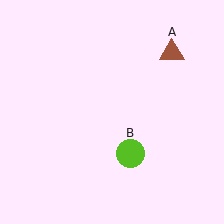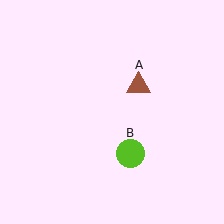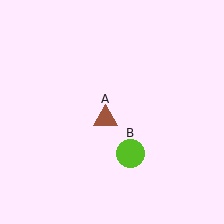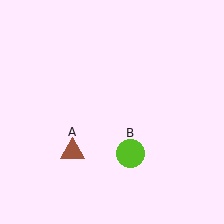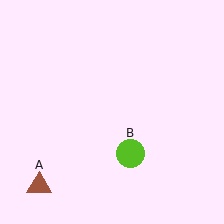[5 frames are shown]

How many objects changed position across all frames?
1 object changed position: brown triangle (object A).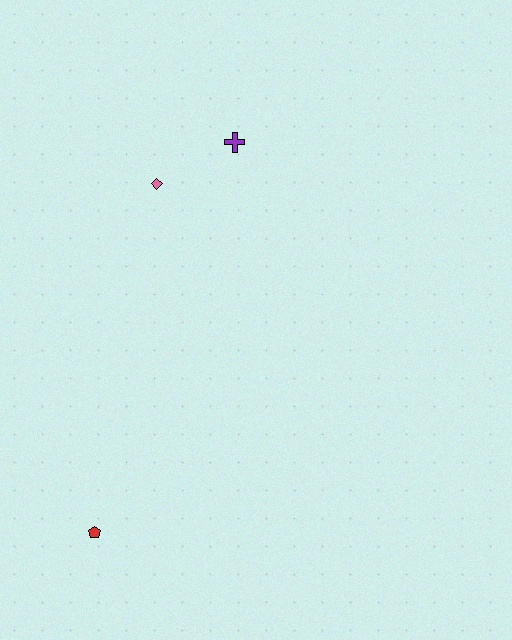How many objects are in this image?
There are 3 objects.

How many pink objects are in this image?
There is 1 pink object.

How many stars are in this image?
There are no stars.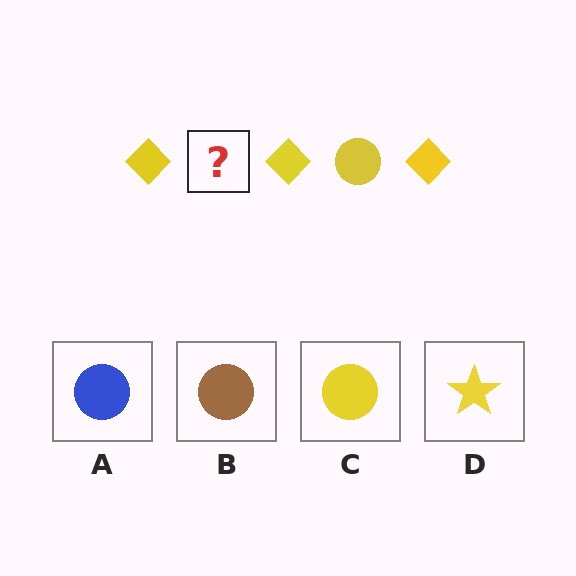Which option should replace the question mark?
Option C.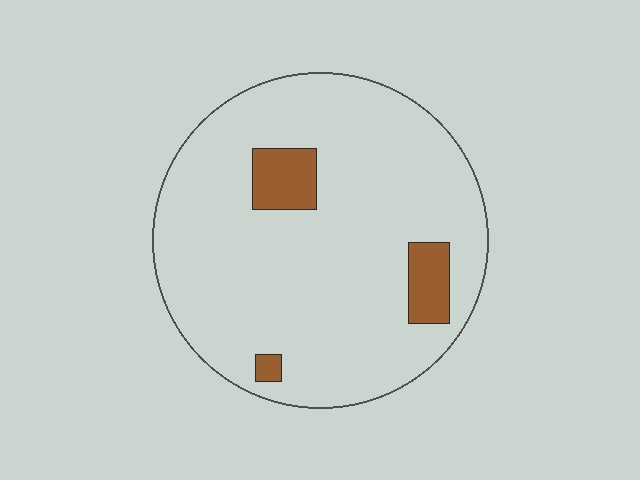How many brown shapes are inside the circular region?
3.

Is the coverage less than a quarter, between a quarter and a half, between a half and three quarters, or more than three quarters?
Less than a quarter.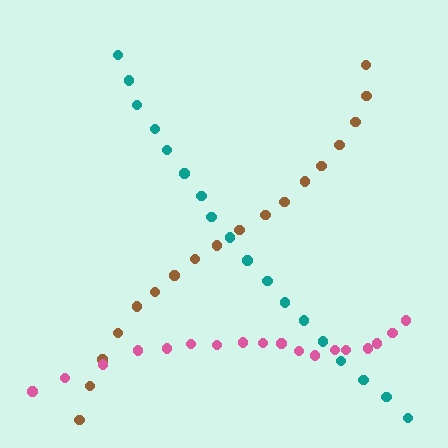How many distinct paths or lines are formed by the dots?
There are 3 distinct paths.